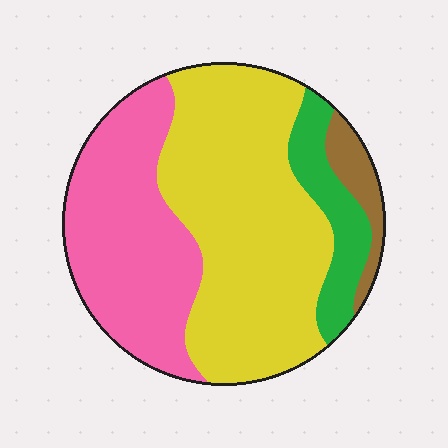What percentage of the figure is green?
Green takes up less than a sixth of the figure.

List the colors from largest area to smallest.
From largest to smallest: yellow, pink, green, brown.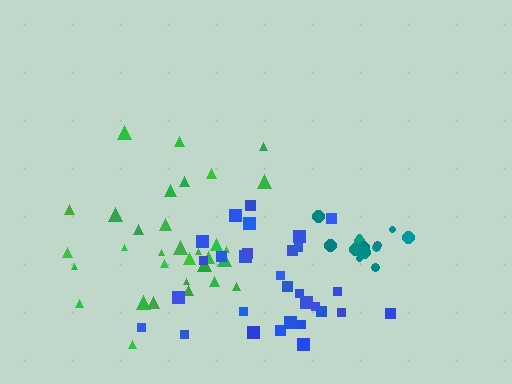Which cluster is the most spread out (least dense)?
Green.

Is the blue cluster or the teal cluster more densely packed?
Teal.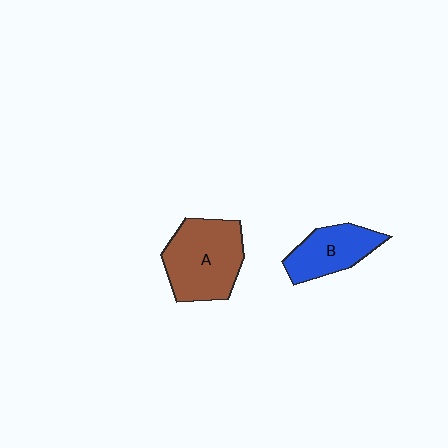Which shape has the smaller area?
Shape B (blue).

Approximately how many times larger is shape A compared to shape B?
Approximately 1.5 times.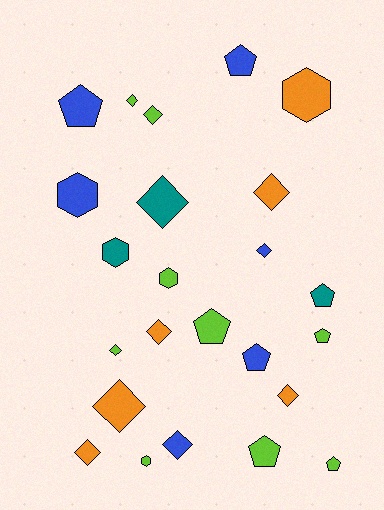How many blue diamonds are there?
There are 2 blue diamonds.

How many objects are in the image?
There are 24 objects.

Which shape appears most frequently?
Diamond, with 11 objects.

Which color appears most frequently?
Lime, with 9 objects.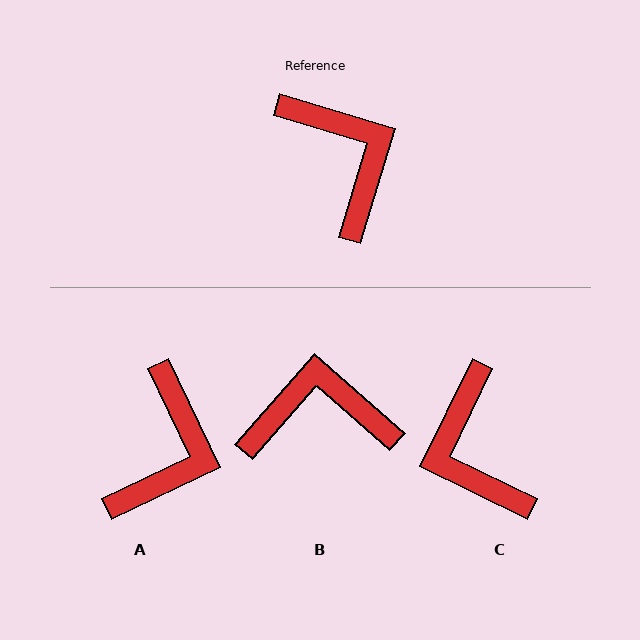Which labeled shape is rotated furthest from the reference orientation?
C, about 171 degrees away.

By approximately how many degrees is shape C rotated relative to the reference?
Approximately 171 degrees counter-clockwise.